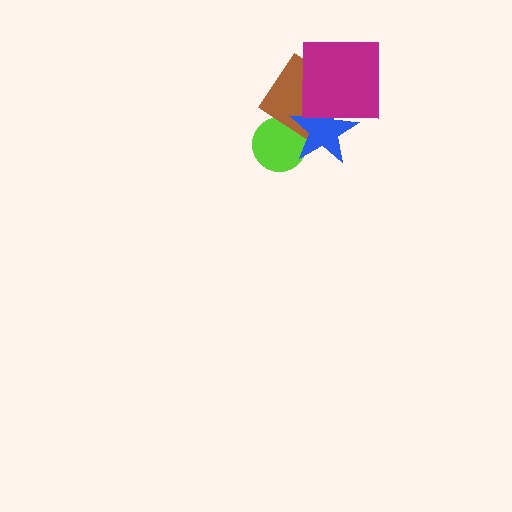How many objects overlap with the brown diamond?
3 objects overlap with the brown diamond.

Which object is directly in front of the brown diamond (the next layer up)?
The blue star is directly in front of the brown diamond.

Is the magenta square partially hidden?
No, no other shape covers it.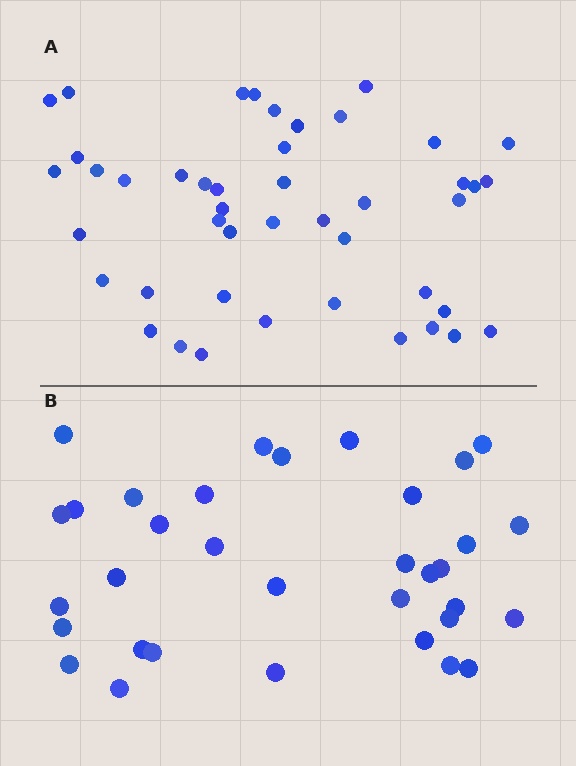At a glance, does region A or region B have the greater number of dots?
Region A (the top region) has more dots.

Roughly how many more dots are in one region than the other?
Region A has roughly 12 or so more dots than region B.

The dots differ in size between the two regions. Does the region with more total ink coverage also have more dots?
No. Region B has more total ink coverage because its dots are larger, but region A actually contains more individual dots. Total area can be misleading — the number of items is what matters here.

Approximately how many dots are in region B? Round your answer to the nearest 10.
About 30 dots. (The exact count is 34, which rounds to 30.)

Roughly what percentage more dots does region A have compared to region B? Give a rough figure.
About 30% more.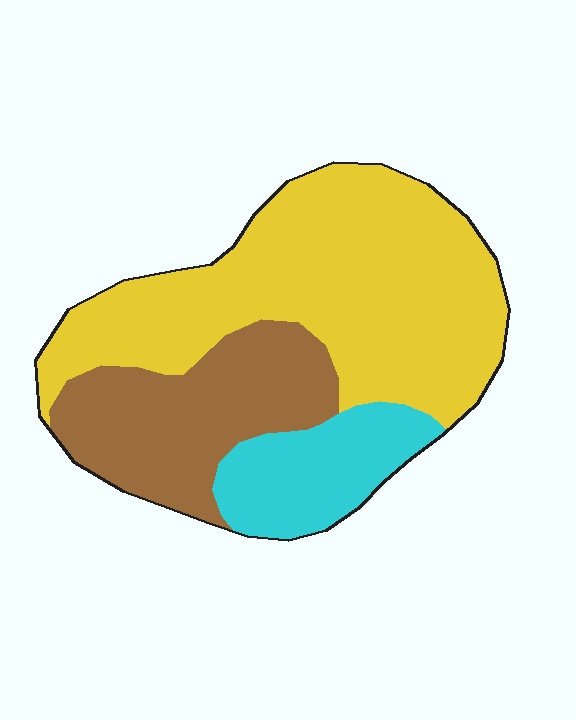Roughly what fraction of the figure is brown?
Brown covers 27% of the figure.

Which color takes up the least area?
Cyan, at roughly 15%.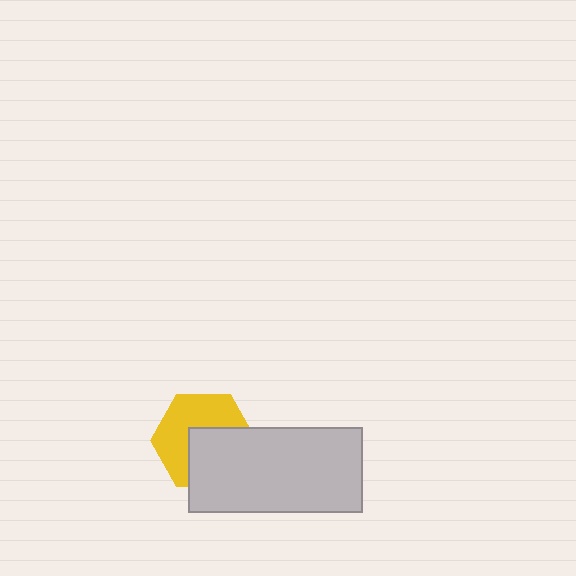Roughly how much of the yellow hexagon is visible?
About half of it is visible (roughly 54%).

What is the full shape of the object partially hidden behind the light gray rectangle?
The partially hidden object is a yellow hexagon.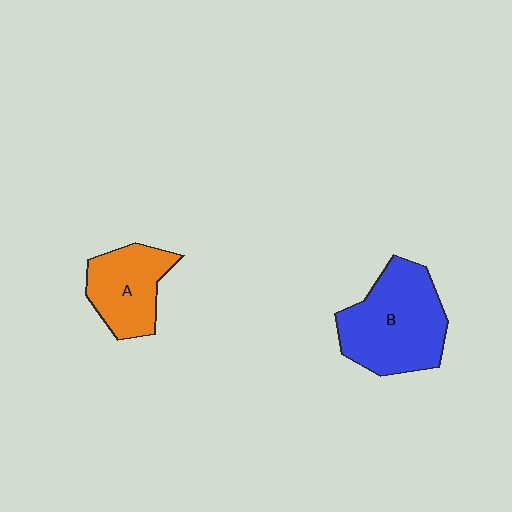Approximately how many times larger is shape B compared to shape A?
Approximately 1.5 times.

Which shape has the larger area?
Shape B (blue).